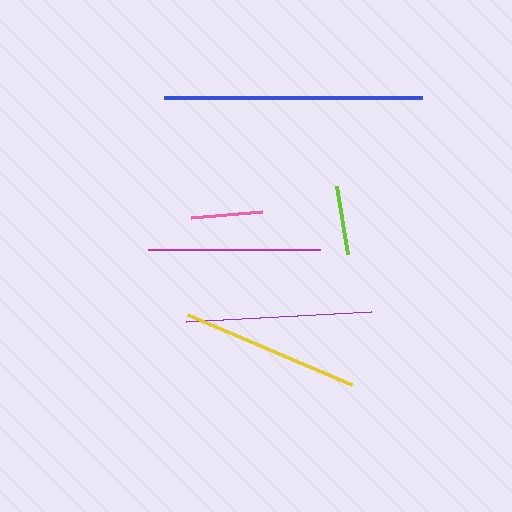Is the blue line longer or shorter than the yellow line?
The blue line is longer than the yellow line.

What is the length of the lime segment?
The lime segment is approximately 69 pixels long.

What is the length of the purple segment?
The purple segment is approximately 186 pixels long.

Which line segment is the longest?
The blue line is the longest at approximately 257 pixels.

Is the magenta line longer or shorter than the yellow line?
The yellow line is longer than the magenta line.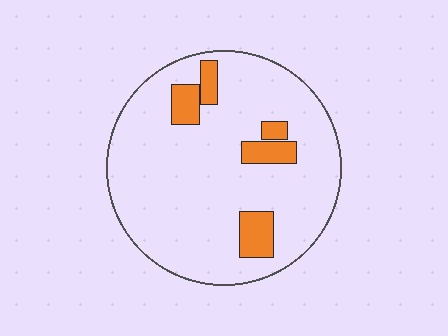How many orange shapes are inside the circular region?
5.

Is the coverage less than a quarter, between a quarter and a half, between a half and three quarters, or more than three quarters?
Less than a quarter.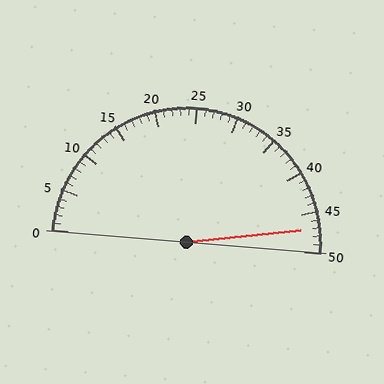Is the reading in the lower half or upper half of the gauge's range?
The reading is in the upper half of the range (0 to 50).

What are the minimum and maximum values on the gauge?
The gauge ranges from 0 to 50.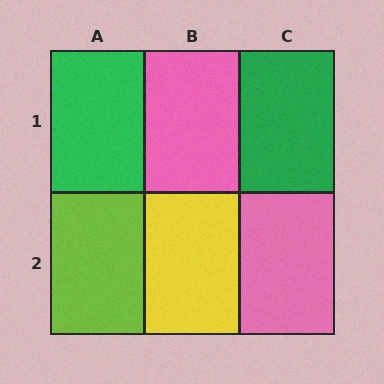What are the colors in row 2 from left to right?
Lime, yellow, pink.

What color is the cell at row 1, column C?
Green.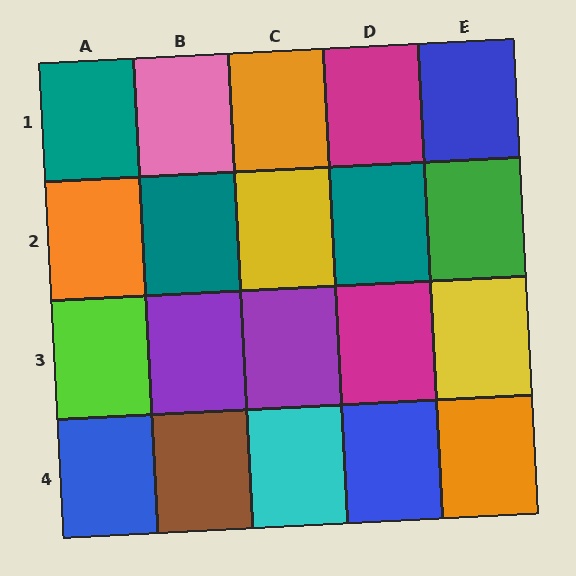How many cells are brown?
1 cell is brown.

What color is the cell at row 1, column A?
Teal.